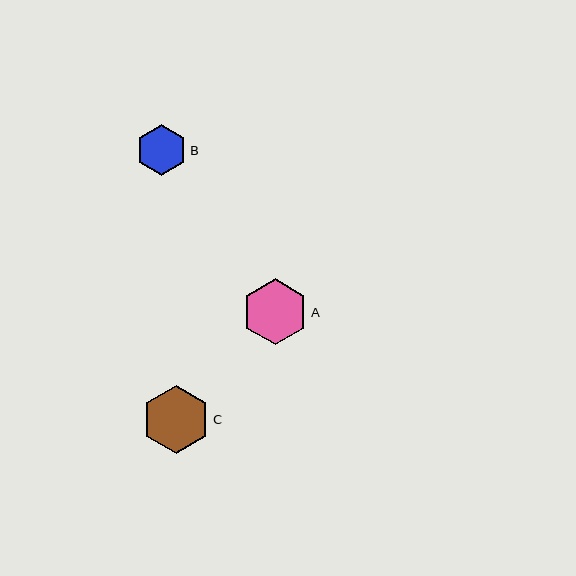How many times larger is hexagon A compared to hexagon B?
Hexagon A is approximately 1.3 times the size of hexagon B.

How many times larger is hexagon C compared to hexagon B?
Hexagon C is approximately 1.3 times the size of hexagon B.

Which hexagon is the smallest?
Hexagon B is the smallest with a size of approximately 51 pixels.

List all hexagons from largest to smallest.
From largest to smallest: C, A, B.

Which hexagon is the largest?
Hexagon C is the largest with a size of approximately 68 pixels.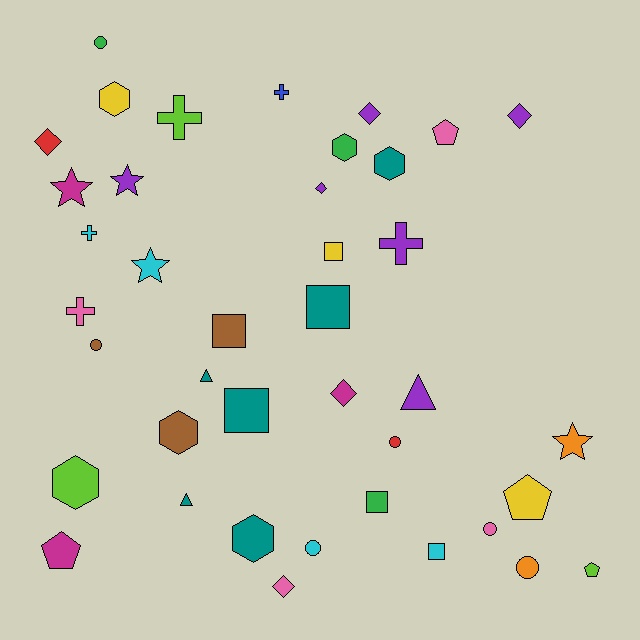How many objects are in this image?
There are 40 objects.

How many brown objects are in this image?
There are 3 brown objects.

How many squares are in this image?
There are 6 squares.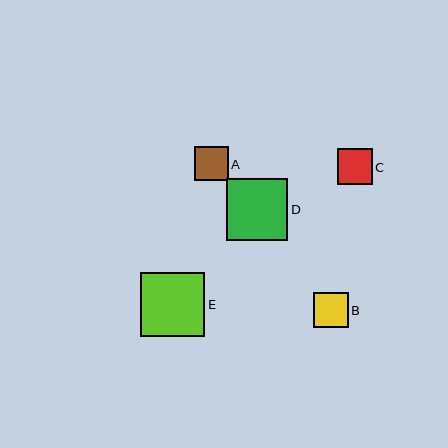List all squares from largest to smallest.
From largest to smallest: E, D, C, B, A.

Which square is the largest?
Square E is the largest with a size of approximately 64 pixels.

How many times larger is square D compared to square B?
Square D is approximately 1.8 times the size of square B.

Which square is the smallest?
Square A is the smallest with a size of approximately 33 pixels.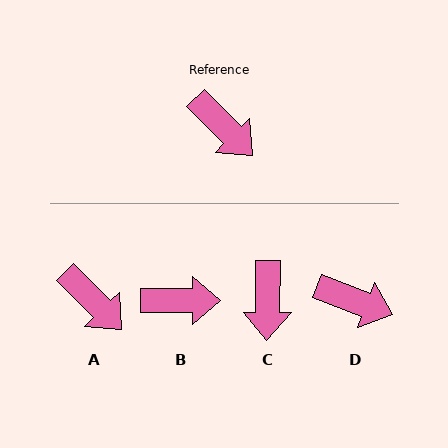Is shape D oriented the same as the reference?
No, it is off by about 24 degrees.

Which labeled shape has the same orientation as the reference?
A.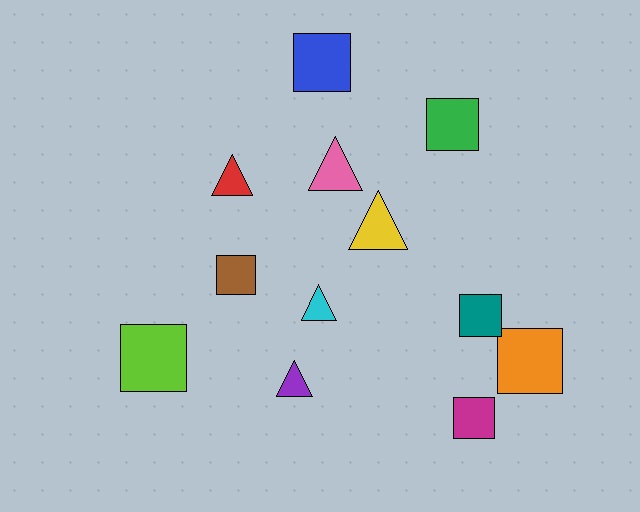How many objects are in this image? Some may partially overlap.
There are 12 objects.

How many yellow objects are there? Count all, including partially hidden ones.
There is 1 yellow object.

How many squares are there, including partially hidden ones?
There are 7 squares.